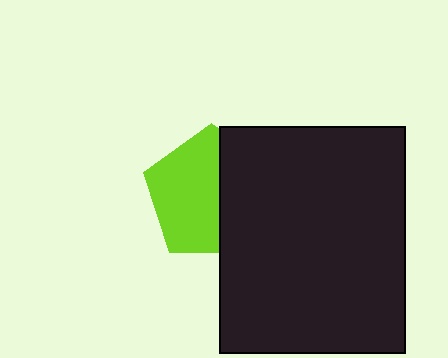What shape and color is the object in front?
The object in front is a black rectangle.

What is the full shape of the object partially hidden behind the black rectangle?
The partially hidden object is a lime pentagon.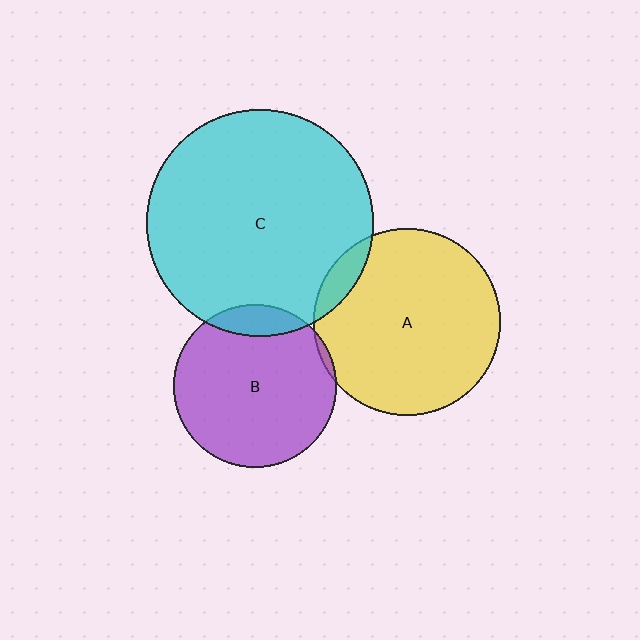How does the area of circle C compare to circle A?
Approximately 1.5 times.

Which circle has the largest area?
Circle C (cyan).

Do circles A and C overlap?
Yes.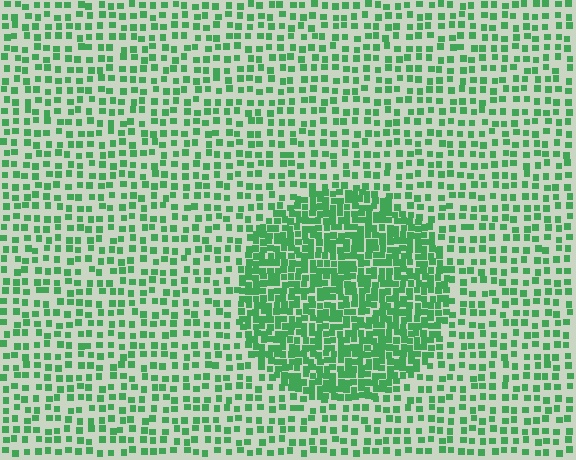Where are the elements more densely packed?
The elements are more densely packed inside the circle boundary.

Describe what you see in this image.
The image contains small green elements arranged at two different densities. A circle-shaped region is visible where the elements are more densely packed than the surrounding area.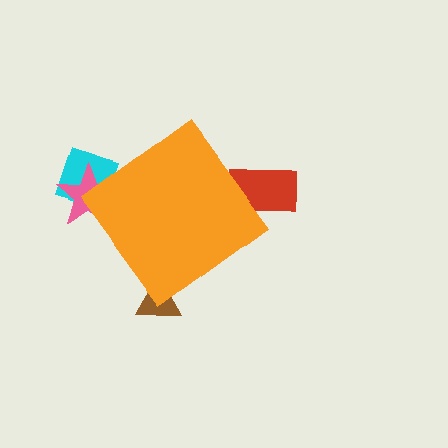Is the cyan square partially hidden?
Yes, the cyan square is partially hidden behind the orange diamond.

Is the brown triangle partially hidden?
Yes, the brown triangle is partially hidden behind the orange diamond.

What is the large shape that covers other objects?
An orange diamond.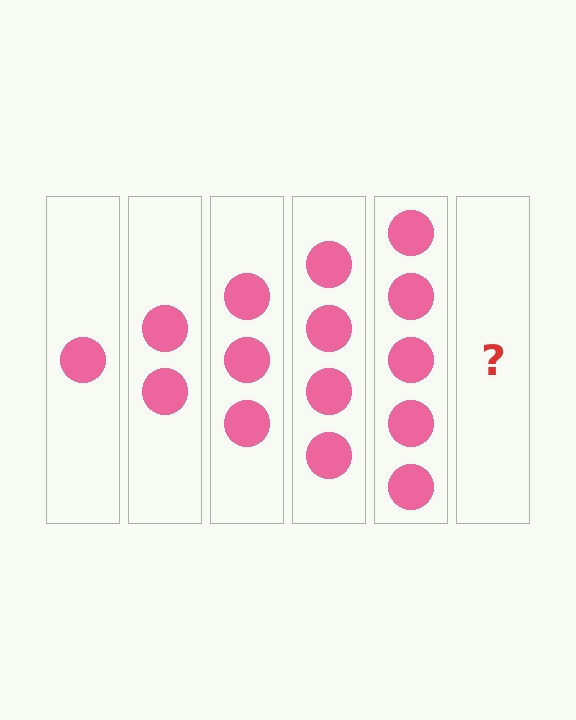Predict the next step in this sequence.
The next step is 6 circles.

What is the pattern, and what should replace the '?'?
The pattern is that each step adds one more circle. The '?' should be 6 circles.